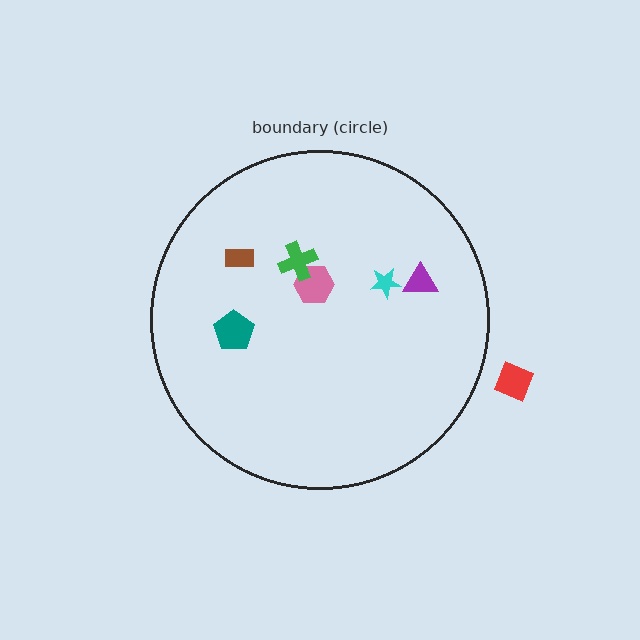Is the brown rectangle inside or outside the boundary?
Inside.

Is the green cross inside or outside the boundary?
Inside.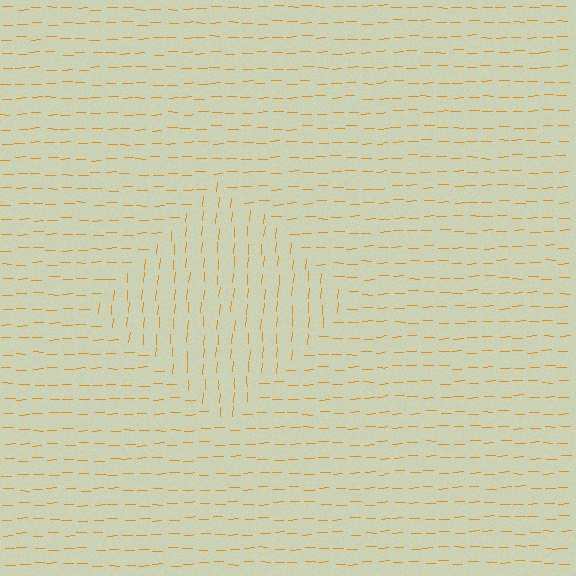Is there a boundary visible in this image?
Yes, there is a texture boundary formed by a change in line orientation.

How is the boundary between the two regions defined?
The boundary is defined purely by a change in line orientation (approximately 85 degrees difference). All lines are the same color and thickness.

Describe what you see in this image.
The image is filled with small orange line segments. A diamond region in the image has lines oriented differently from the surrounding lines, creating a visible texture boundary.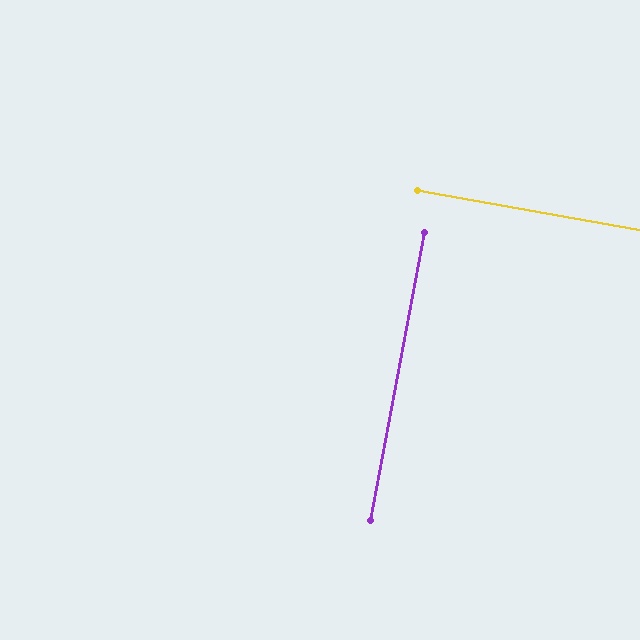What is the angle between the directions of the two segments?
Approximately 89 degrees.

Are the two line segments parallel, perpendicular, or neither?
Perpendicular — they meet at approximately 89°.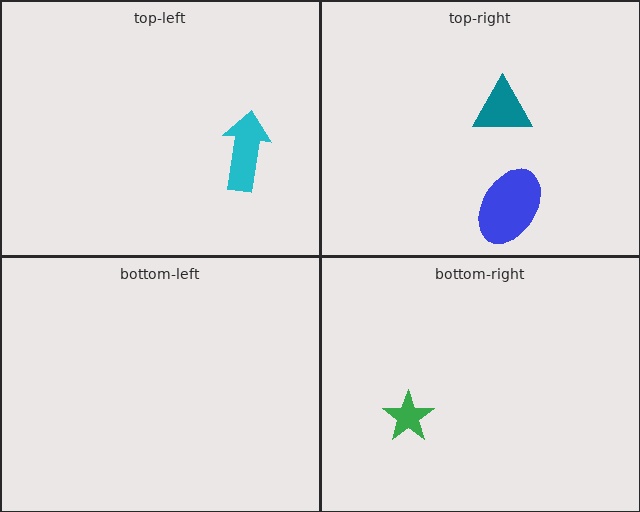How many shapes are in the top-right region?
2.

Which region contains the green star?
The bottom-right region.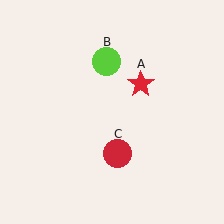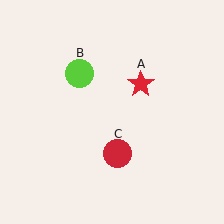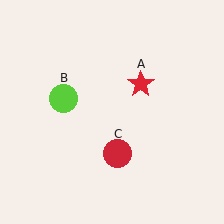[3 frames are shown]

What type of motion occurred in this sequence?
The lime circle (object B) rotated counterclockwise around the center of the scene.